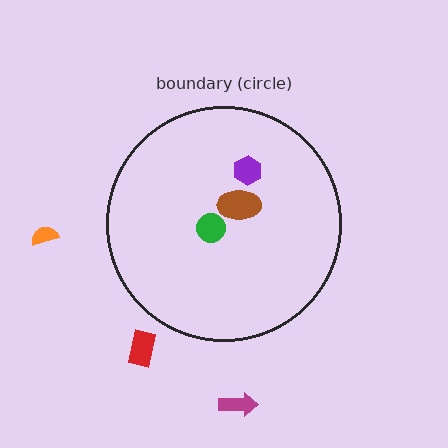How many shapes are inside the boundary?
3 inside, 3 outside.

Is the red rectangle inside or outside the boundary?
Outside.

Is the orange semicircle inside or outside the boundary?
Outside.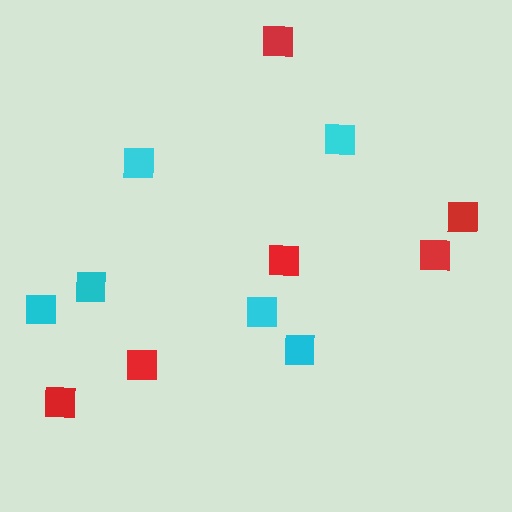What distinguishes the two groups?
There are 2 groups: one group of red squares (6) and one group of cyan squares (6).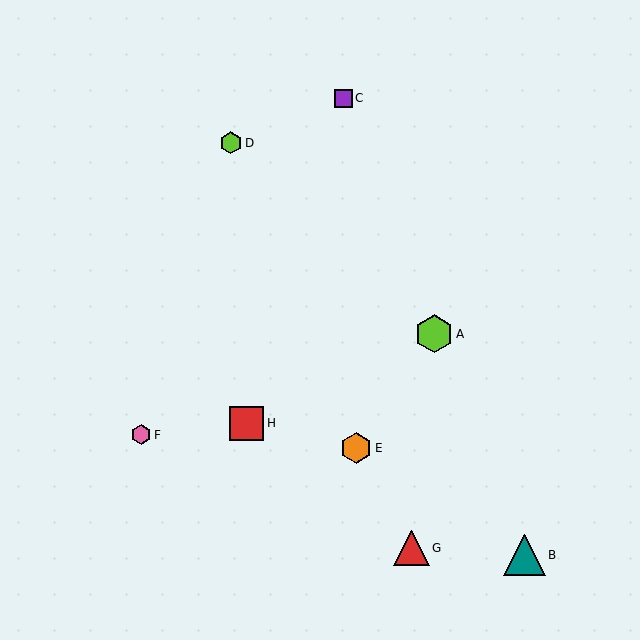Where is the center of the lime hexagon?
The center of the lime hexagon is at (434, 334).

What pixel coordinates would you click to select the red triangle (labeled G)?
Click at (411, 548) to select the red triangle G.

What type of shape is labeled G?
Shape G is a red triangle.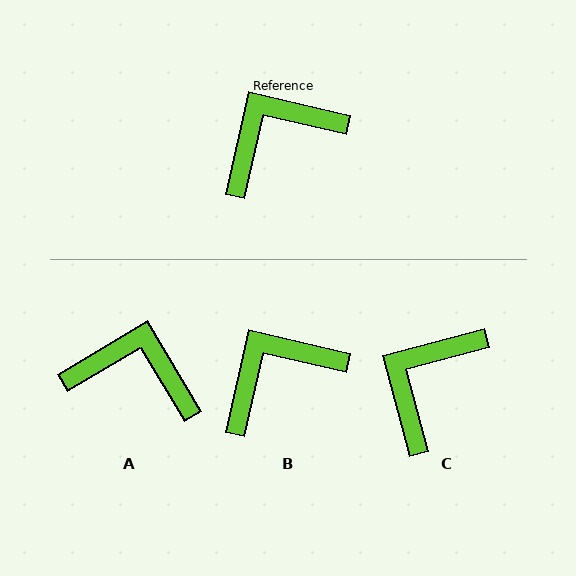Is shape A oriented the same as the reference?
No, it is off by about 47 degrees.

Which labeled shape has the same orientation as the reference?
B.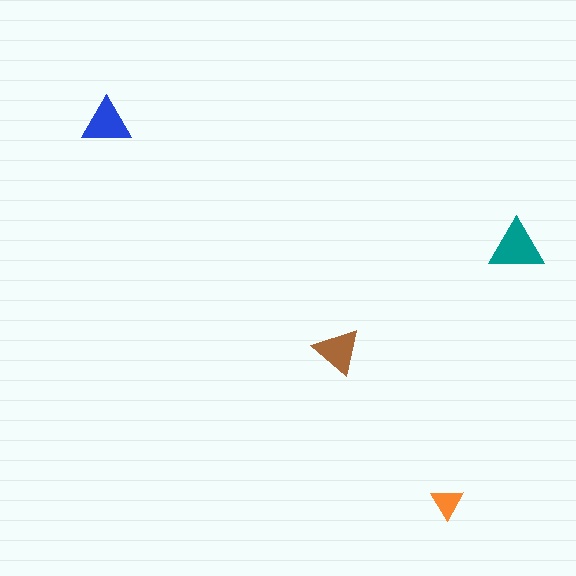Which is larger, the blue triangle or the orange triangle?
The blue one.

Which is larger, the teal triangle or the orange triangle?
The teal one.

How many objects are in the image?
There are 4 objects in the image.